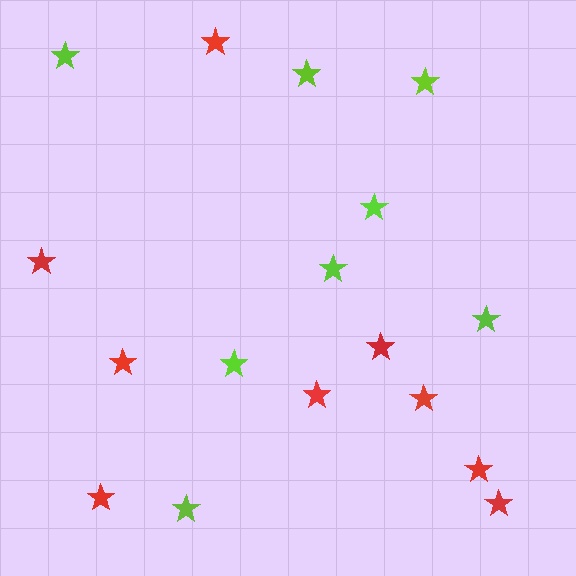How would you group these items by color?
There are 2 groups: one group of red stars (9) and one group of lime stars (8).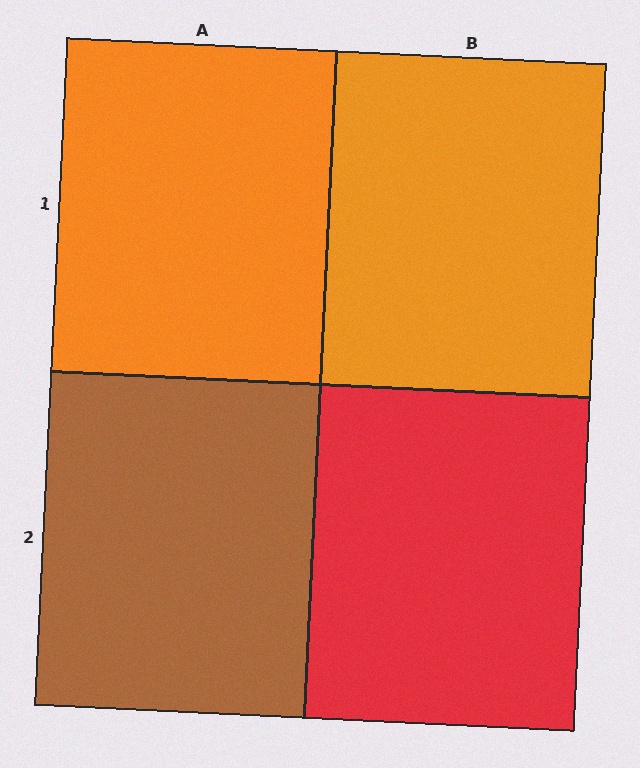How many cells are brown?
1 cell is brown.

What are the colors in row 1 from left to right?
Orange, orange.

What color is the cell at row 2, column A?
Brown.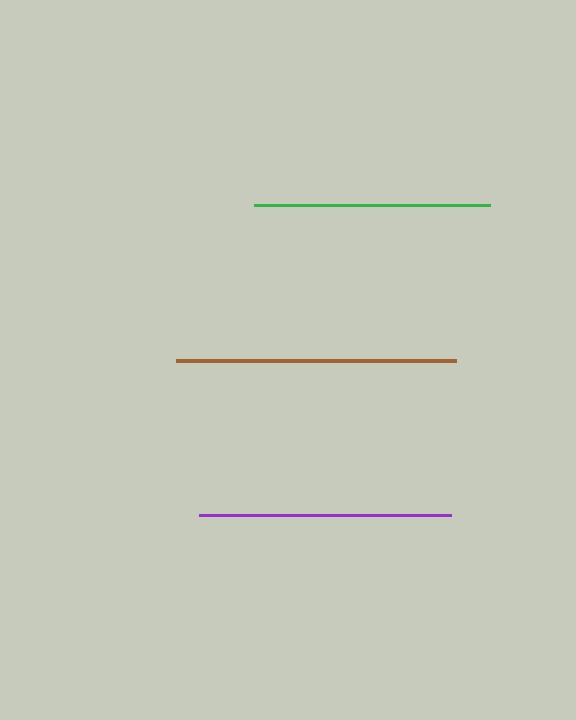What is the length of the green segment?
The green segment is approximately 236 pixels long.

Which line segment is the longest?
The brown line is the longest at approximately 279 pixels.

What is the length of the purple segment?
The purple segment is approximately 252 pixels long.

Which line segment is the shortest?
The green line is the shortest at approximately 236 pixels.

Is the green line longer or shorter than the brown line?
The brown line is longer than the green line.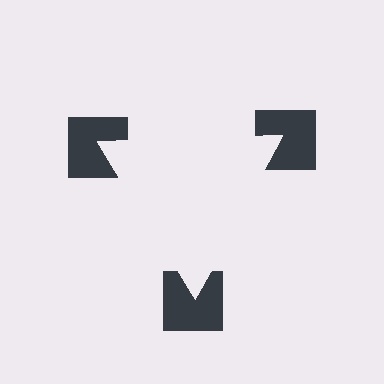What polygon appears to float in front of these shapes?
An illusory triangle — its edges are inferred from the aligned wedge cuts in the notched squares, not physically drawn.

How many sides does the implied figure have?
3 sides.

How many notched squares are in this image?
There are 3 — one at each vertex of the illusory triangle.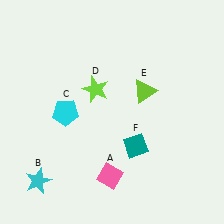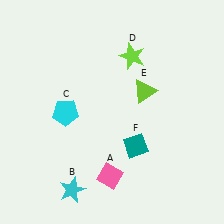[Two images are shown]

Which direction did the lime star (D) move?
The lime star (D) moved right.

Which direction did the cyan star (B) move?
The cyan star (B) moved right.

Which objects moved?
The objects that moved are: the cyan star (B), the lime star (D).